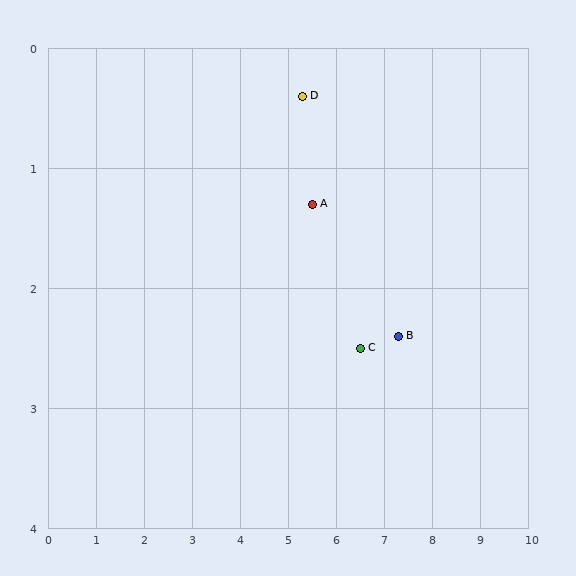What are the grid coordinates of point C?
Point C is at approximately (6.5, 2.5).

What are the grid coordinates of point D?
Point D is at approximately (5.3, 0.4).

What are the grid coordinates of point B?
Point B is at approximately (7.3, 2.4).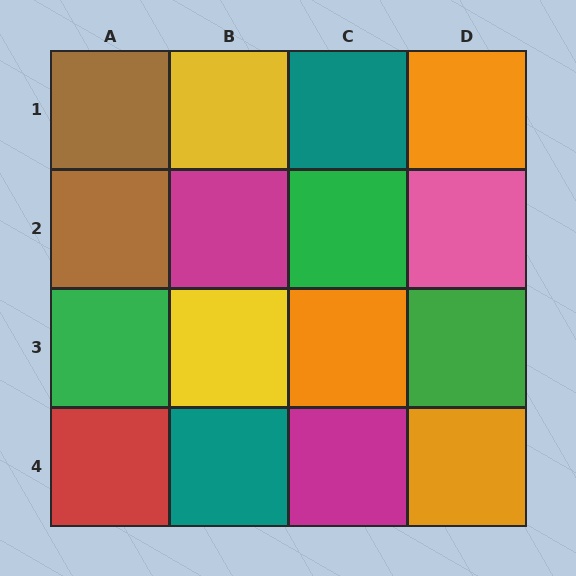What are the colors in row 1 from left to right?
Brown, yellow, teal, orange.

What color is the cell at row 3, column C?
Orange.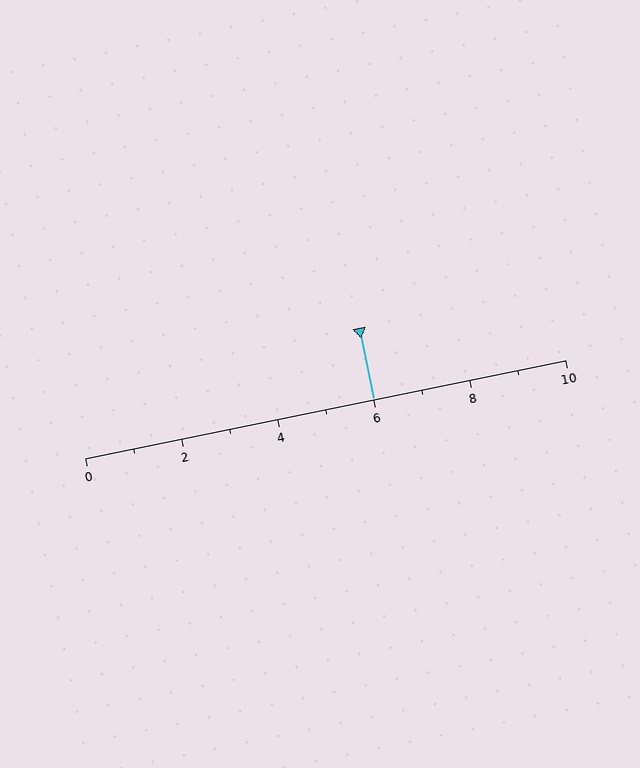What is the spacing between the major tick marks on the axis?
The major ticks are spaced 2 apart.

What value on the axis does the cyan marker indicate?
The marker indicates approximately 6.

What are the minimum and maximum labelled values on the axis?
The axis runs from 0 to 10.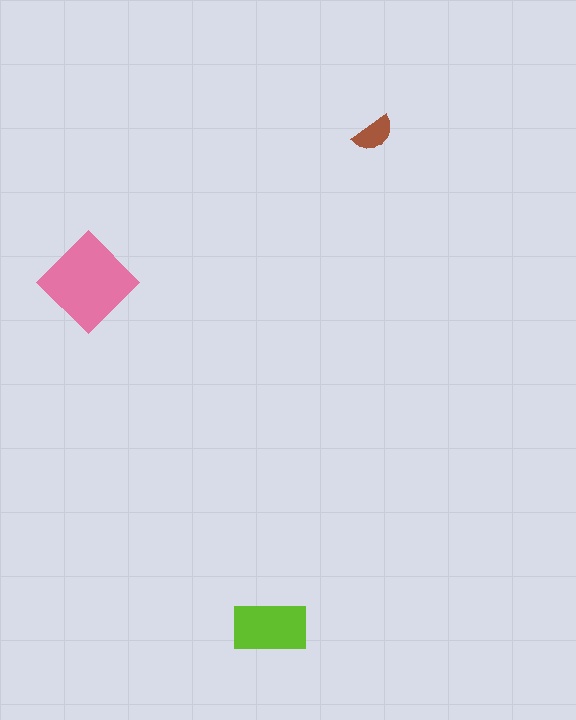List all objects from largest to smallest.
The pink diamond, the lime rectangle, the brown semicircle.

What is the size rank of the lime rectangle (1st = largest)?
2nd.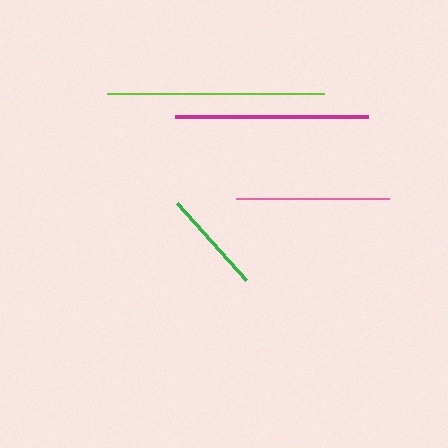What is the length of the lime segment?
The lime segment is approximately 217 pixels long.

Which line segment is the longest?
The lime line is the longest at approximately 217 pixels.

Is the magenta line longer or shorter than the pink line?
The magenta line is longer than the pink line.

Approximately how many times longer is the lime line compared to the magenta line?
The lime line is approximately 1.1 times the length of the magenta line.